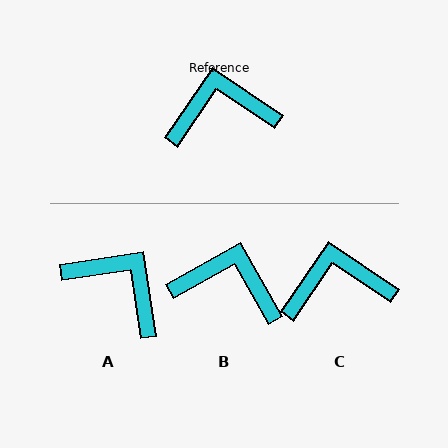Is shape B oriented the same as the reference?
No, it is off by about 27 degrees.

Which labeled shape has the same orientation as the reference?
C.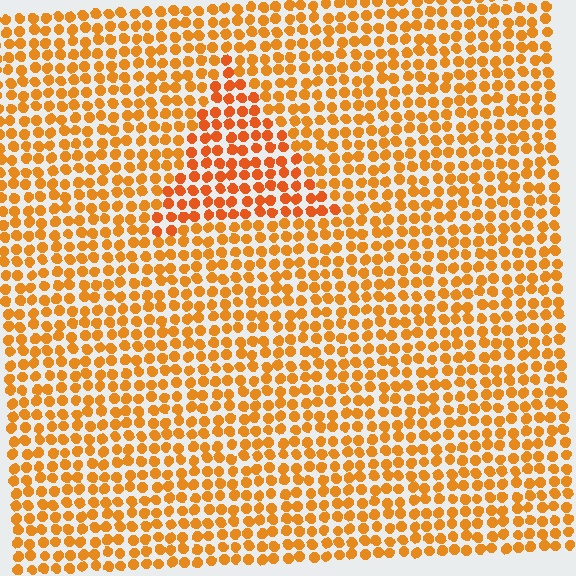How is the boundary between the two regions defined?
The boundary is defined purely by a slight shift in hue (about 16 degrees). Spacing, size, and orientation are identical on both sides.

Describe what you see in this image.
The image is filled with small orange elements in a uniform arrangement. A triangle-shaped region is visible where the elements are tinted to a slightly different hue, forming a subtle color boundary.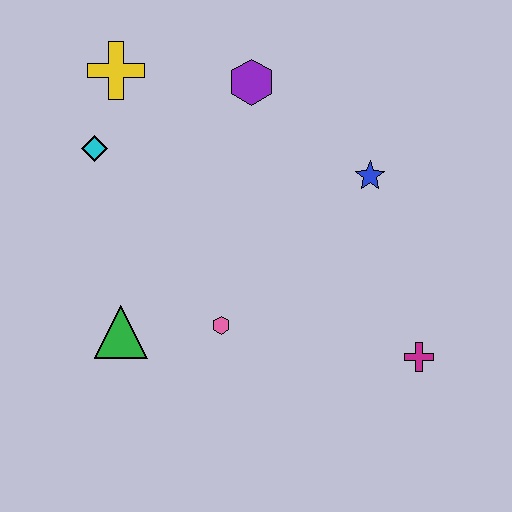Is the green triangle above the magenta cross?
Yes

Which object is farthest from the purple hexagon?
The magenta cross is farthest from the purple hexagon.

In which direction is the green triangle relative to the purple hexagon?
The green triangle is below the purple hexagon.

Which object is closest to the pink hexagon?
The green triangle is closest to the pink hexagon.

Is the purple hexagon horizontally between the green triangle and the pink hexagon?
No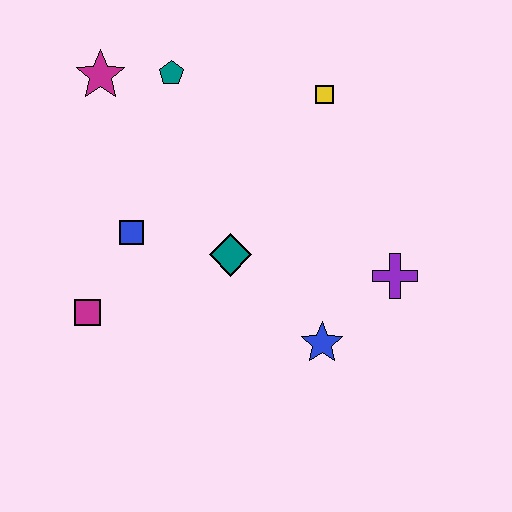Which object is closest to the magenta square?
The blue square is closest to the magenta square.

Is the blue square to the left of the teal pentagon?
Yes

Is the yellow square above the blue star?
Yes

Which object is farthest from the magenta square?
The yellow square is farthest from the magenta square.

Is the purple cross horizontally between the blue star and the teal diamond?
No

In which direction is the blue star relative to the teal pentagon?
The blue star is below the teal pentagon.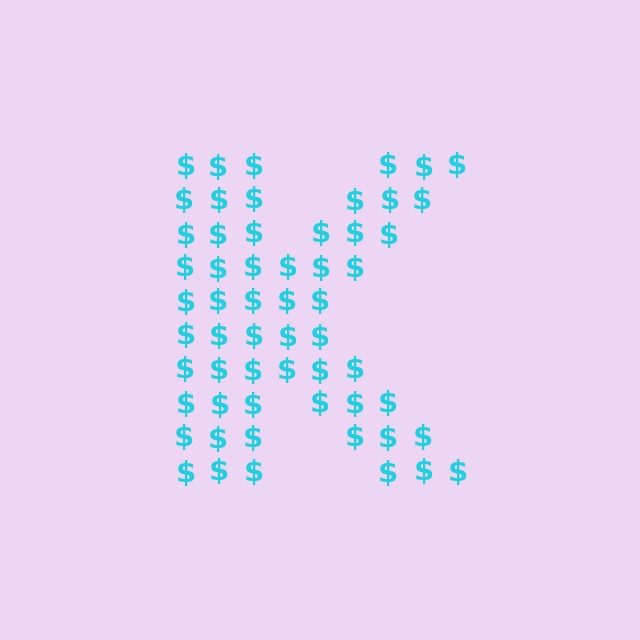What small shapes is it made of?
It is made of small dollar signs.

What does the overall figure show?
The overall figure shows the letter K.